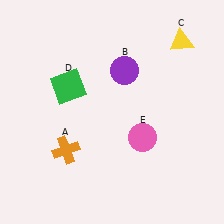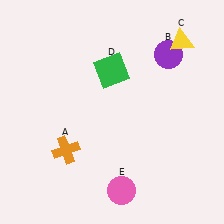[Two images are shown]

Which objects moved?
The objects that moved are: the purple circle (B), the green square (D), the pink circle (E).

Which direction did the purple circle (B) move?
The purple circle (B) moved right.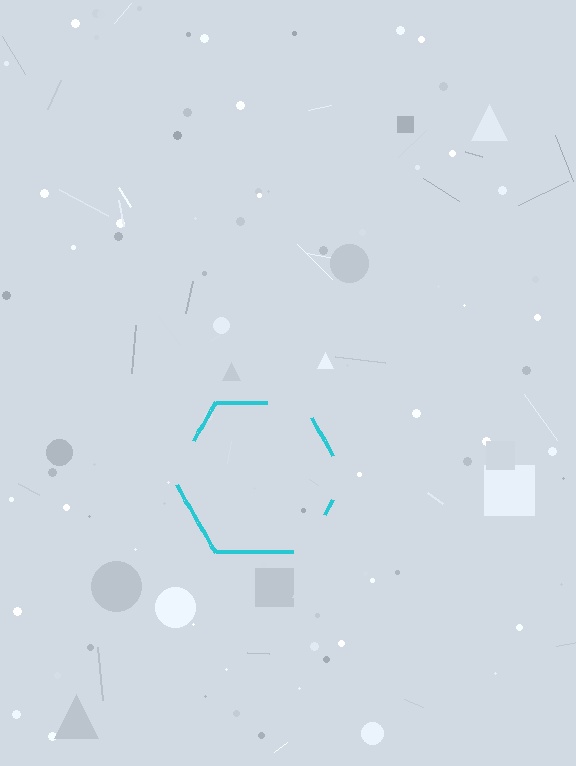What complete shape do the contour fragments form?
The contour fragments form a hexagon.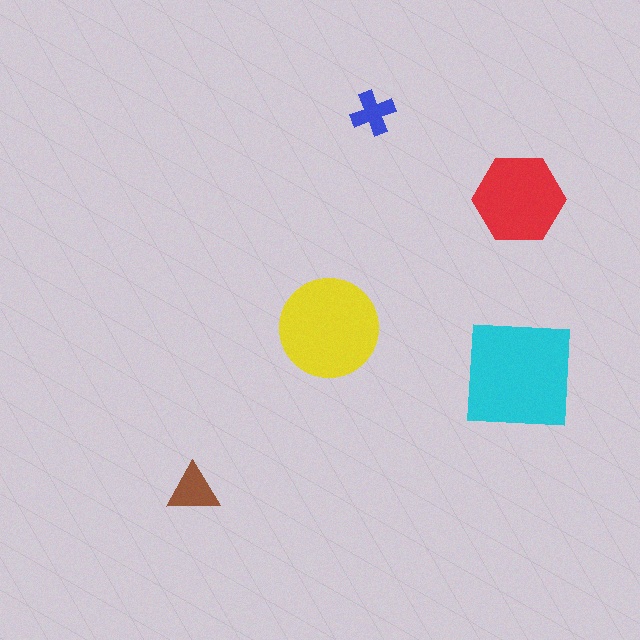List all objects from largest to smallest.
The cyan square, the yellow circle, the red hexagon, the brown triangle, the blue cross.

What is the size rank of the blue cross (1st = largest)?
5th.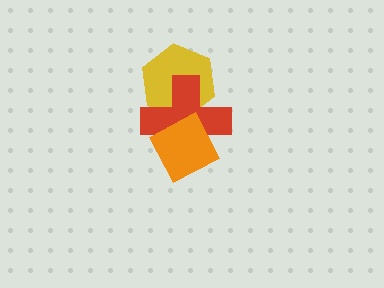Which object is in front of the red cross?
The orange diamond is in front of the red cross.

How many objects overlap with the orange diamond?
2 objects overlap with the orange diamond.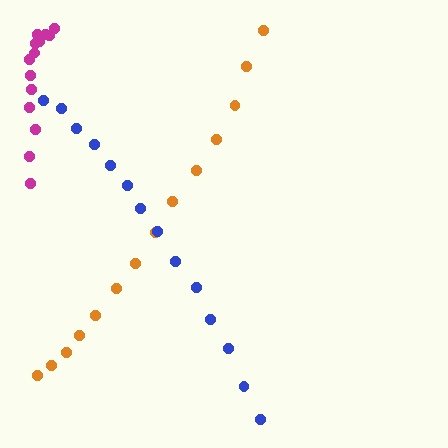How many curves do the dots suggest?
There are 3 distinct paths.